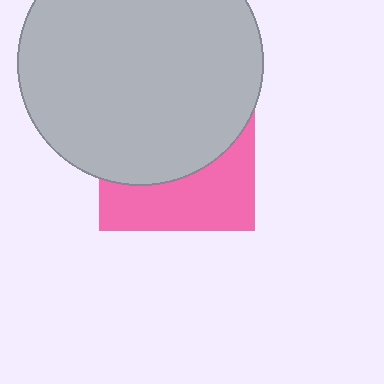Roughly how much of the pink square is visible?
A small part of it is visible (roughly 39%).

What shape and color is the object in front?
The object in front is a light gray circle.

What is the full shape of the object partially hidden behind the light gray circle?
The partially hidden object is a pink square.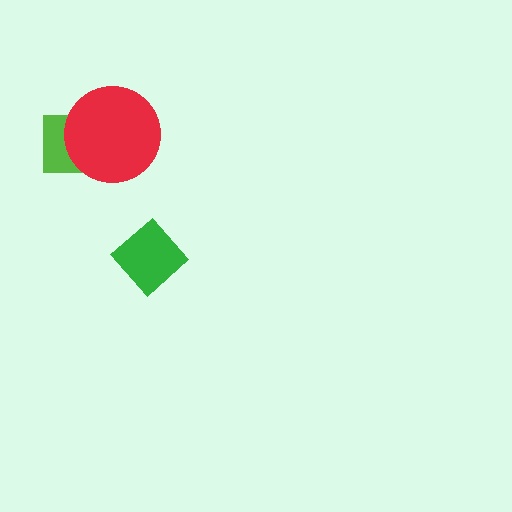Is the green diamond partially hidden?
No, no other shape covers it.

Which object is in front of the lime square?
The red circle is in front of the lime square.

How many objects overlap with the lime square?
1 object overlaps with the lime square.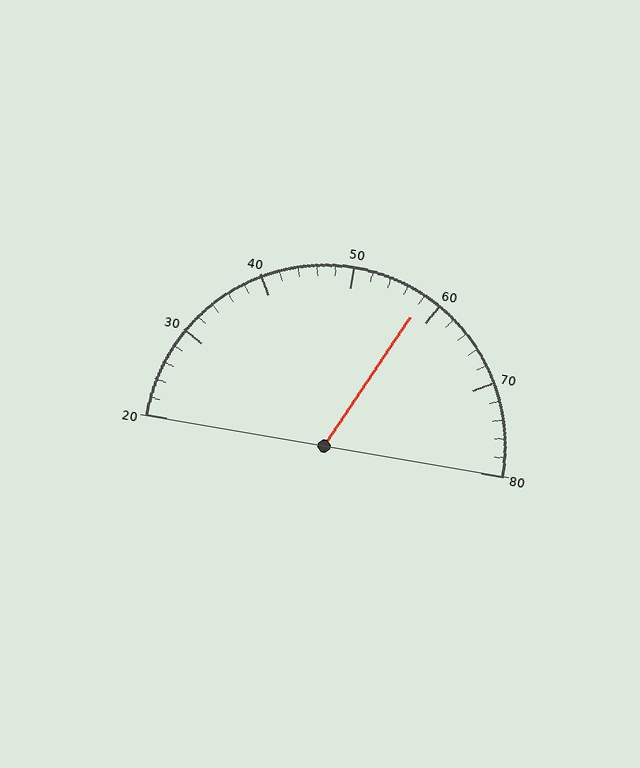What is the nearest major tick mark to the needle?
The nearest major tick mark is 60.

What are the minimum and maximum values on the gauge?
The gauge ranges from 20 to 80.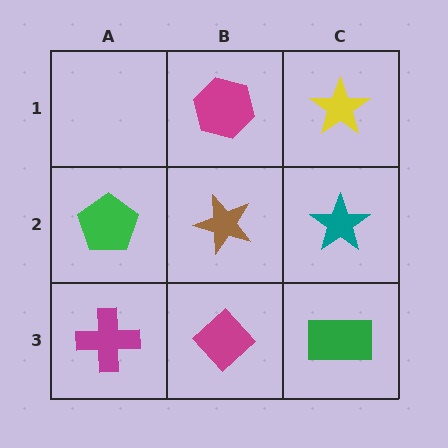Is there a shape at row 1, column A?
No, that cell is empty.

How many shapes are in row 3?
3 shapes.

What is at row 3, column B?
A magenta diamond.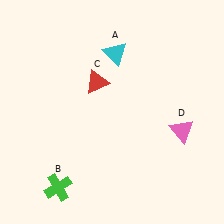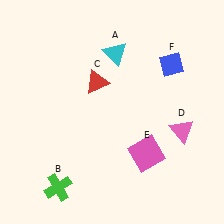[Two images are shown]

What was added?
A pink square (E), a blue diamond (F) were added in Image 2.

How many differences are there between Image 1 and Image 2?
There are 2 differences between the two images.